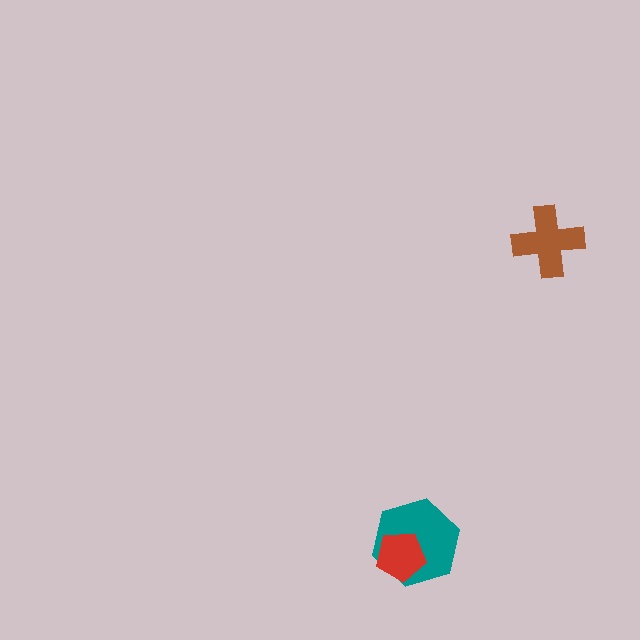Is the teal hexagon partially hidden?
Yes, it is partially covered by another shape.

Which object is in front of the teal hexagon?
The red pentagon is in front of the teal hexagon.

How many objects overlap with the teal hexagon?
1 object overlaps with the teal hexagon.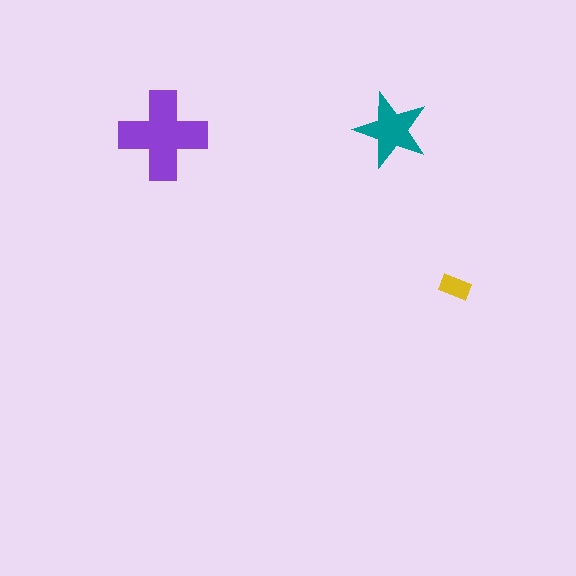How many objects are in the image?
There are 3 objects in the image.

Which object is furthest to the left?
The purple cross is leftmost.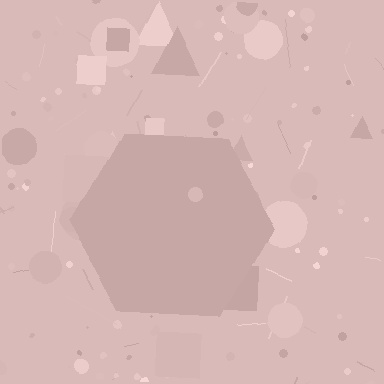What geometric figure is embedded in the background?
A hexagon is embedded in the background.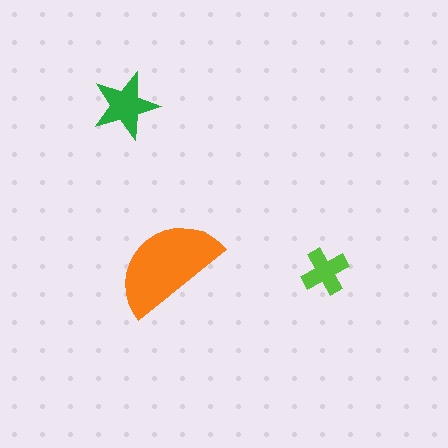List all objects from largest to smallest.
The orange semicircle, the green star, the lime cross.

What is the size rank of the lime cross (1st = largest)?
3rd.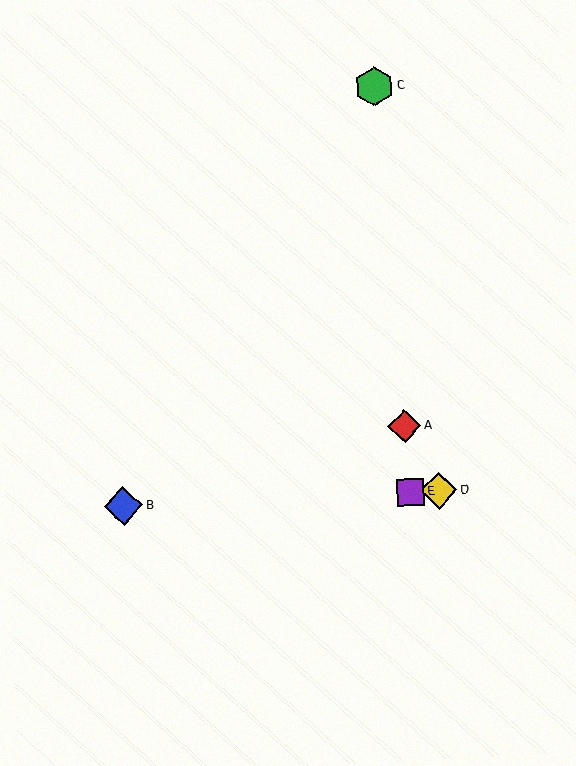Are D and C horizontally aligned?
No, D is at y≈491 and C is at y≈86.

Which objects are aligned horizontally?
Objects B, D, E are aligned horizontally.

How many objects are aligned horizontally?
3 objects (B, D, E) are aligned horizontally.